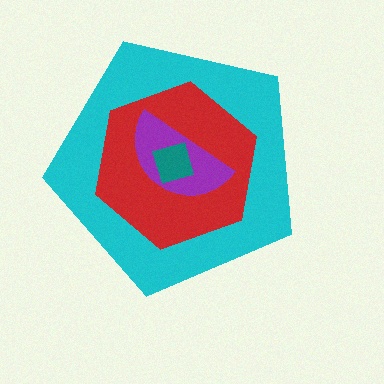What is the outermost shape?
The cyan pentagon.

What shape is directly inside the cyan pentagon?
The red hexagon.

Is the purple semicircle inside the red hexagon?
Yes.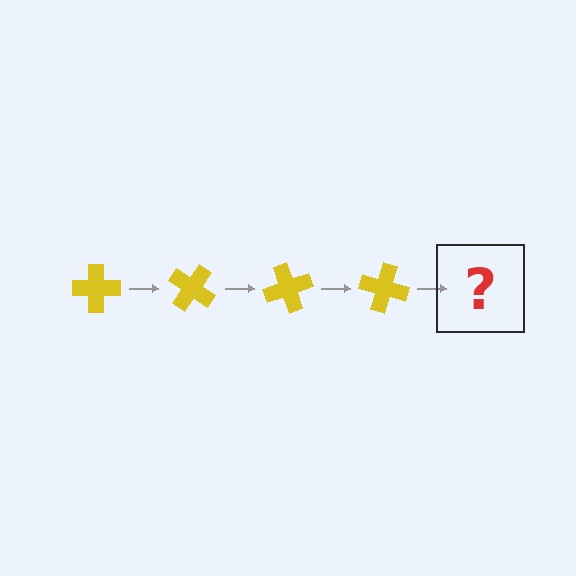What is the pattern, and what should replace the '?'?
The pattern is that the cross rotates 35 degrees each step. The '?' should be a yellow cross rotated 140 degrees.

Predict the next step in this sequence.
The next step is a yellow cross rotated 140 degrees.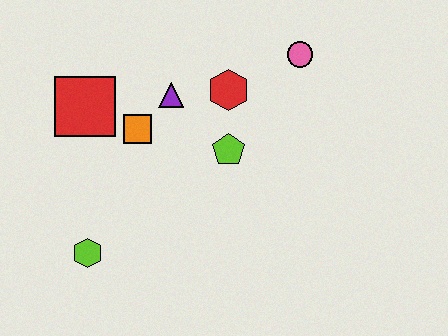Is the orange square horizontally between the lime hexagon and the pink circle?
Yes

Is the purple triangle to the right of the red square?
Yes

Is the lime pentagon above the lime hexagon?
Yes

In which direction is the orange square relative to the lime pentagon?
The orange square is to the left of the lime pentagon.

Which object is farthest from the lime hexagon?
The pink circle is farthest from the lime hexagon.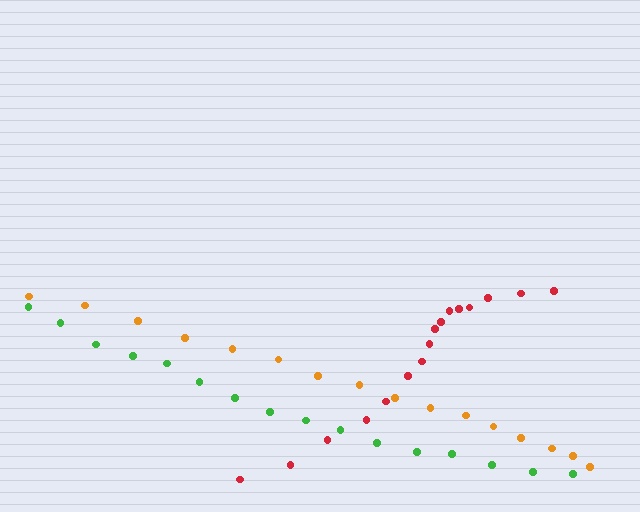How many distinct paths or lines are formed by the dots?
There are 3 distinct paths.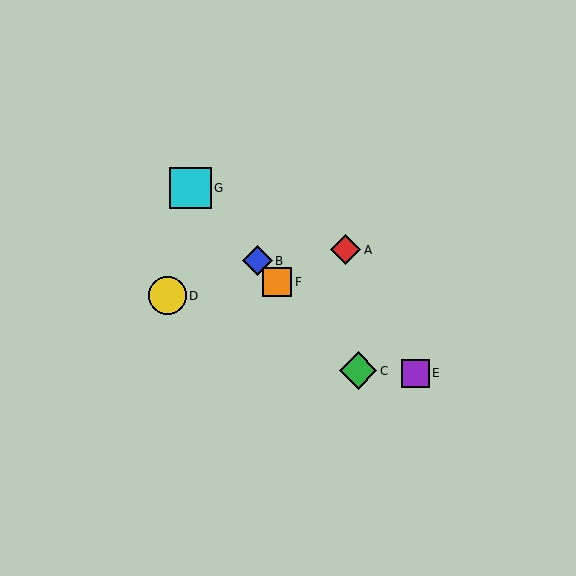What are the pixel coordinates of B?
Object B is at (257, 261).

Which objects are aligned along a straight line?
Objects B, C, F, G are aligned along a straight line.